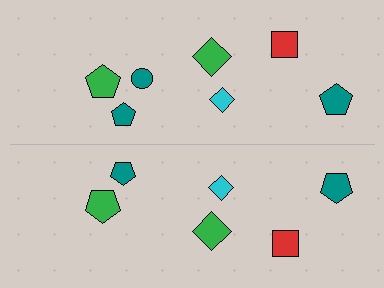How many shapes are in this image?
There are 13 shapes in this image.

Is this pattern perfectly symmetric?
No, the pattern is not perfectly symmetric. A teal circle is missing from the bottom side.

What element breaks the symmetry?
A teal circle is missing from the bottom side.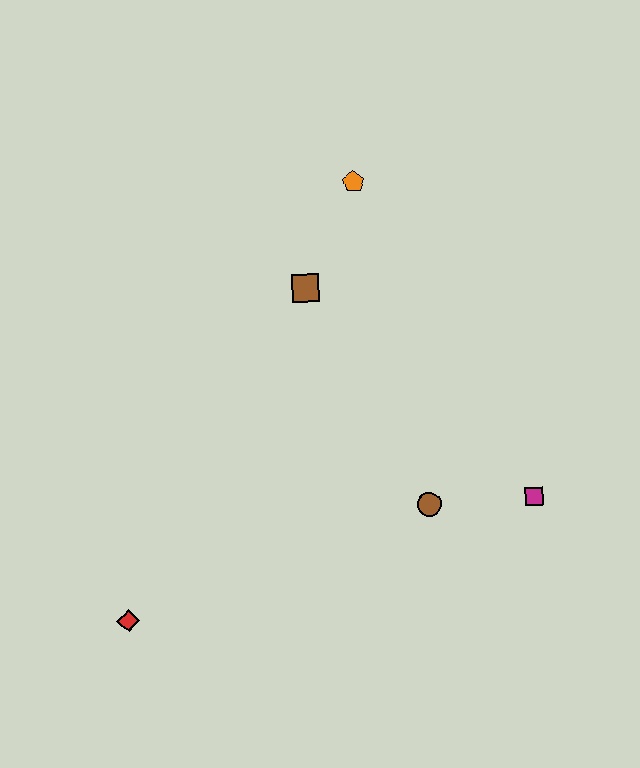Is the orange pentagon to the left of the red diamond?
No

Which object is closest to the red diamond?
The brown circle is closest to the red diamond.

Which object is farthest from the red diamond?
The orange pentagon is farthest from the red diamond.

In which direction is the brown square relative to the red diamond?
The brown square is above the red diamond.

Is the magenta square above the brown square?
No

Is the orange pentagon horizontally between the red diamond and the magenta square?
Yes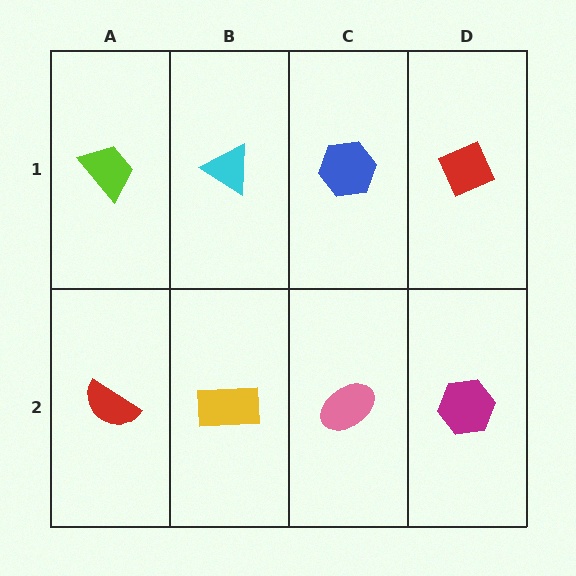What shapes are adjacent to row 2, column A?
A lime trapezoid (row 1, column A), a yellow rectangle (row 2, column B).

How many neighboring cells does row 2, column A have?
2.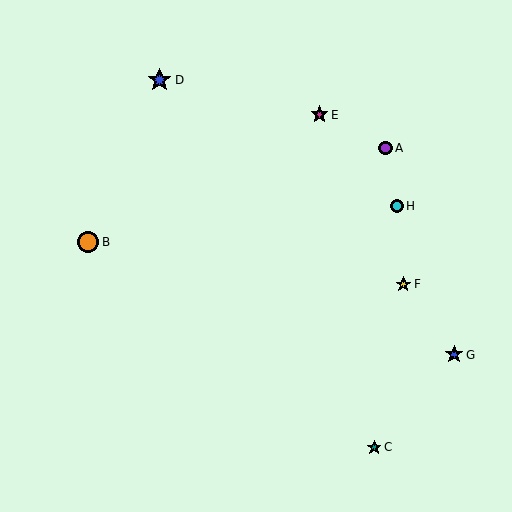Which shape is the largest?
The blue star (labeled D) is the largest.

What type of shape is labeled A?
Shape A is a purple circle.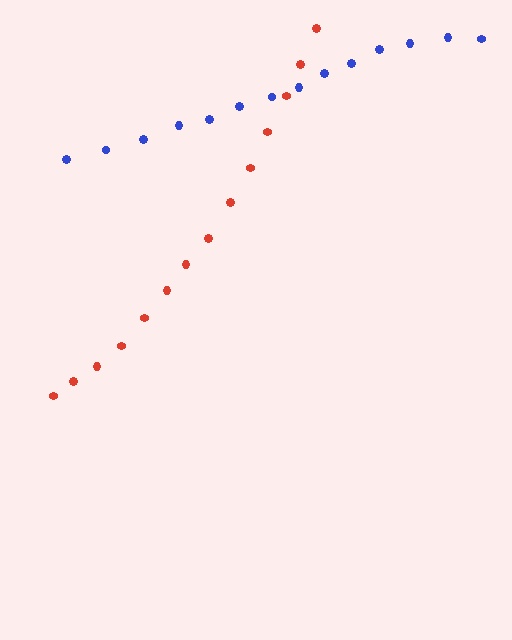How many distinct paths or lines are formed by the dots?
There are 2 distinct paths.